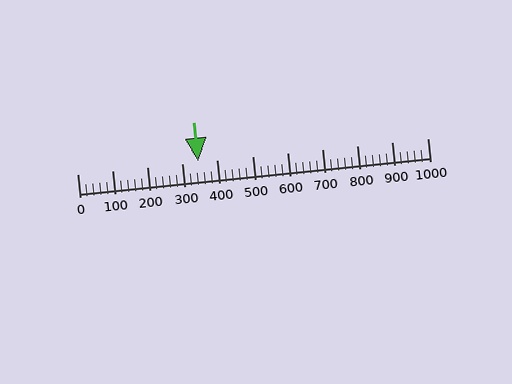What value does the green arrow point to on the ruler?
The green arrow points to approximately 344.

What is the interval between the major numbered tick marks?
The major tick marks are spaced 100 units apart.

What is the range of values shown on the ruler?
The ruler shows values from 0 to 1000.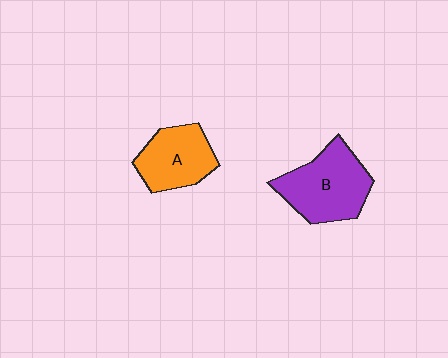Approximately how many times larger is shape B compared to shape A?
Approximately 1.3 times.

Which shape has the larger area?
Shape B (purple).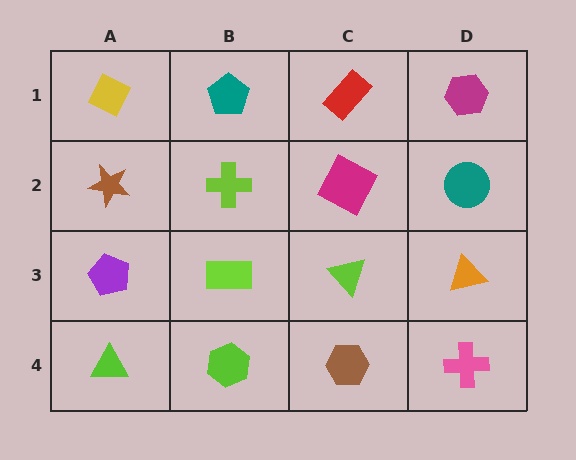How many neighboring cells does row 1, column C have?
3.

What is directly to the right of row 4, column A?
A lime hexagon.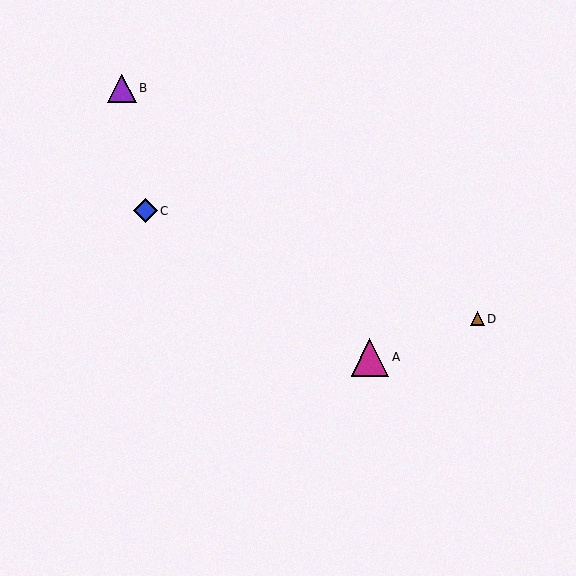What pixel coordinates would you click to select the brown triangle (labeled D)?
Click at (477, 319) to select the brown triangle D.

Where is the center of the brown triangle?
The center of the brown triangle is at (477, 319).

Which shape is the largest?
The magenta triangle (labeled A) is the largest.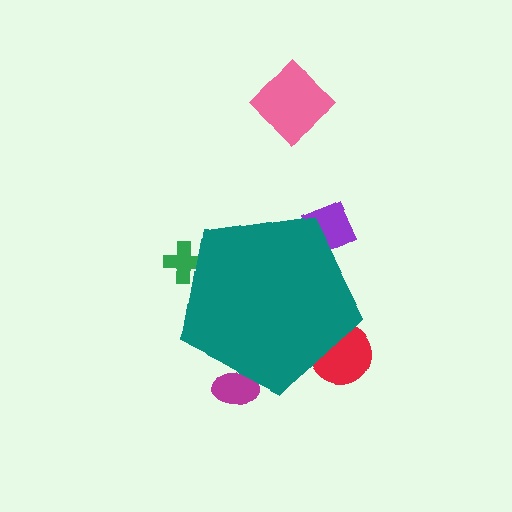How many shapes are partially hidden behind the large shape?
4 shapes are partially hidden.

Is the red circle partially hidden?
Yes, the red circle is partially hidden behind the teal pentagon.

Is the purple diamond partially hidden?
Yes, the purple diamond is partially hidden behind the teal pentagon.